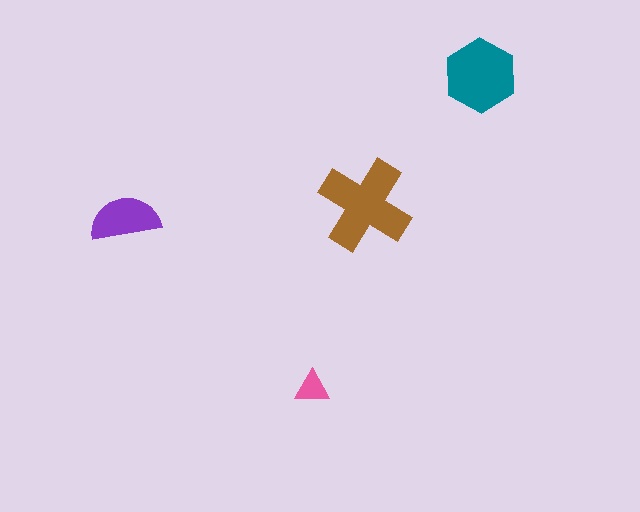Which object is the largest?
The brown cross.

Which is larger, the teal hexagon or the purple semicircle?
The teal hexagon.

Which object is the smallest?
The pink triangle.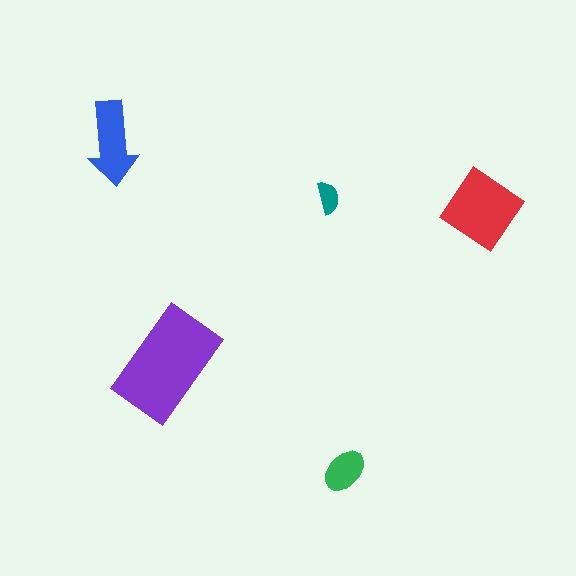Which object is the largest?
The purple rectangle.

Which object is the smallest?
The teal semicircle.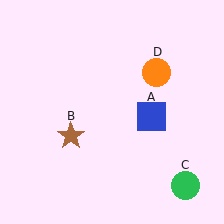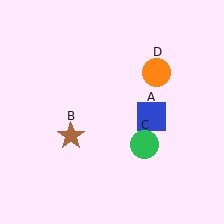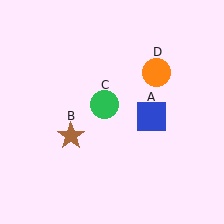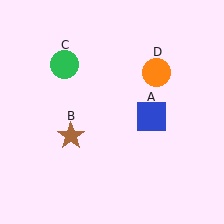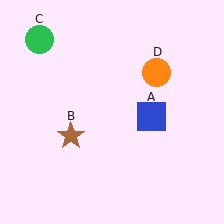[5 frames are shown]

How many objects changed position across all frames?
1 object changed position: green circle (object C).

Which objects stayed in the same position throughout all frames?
Blue square (object A) and brown star (object B) and orange circle (object D) remained stationary.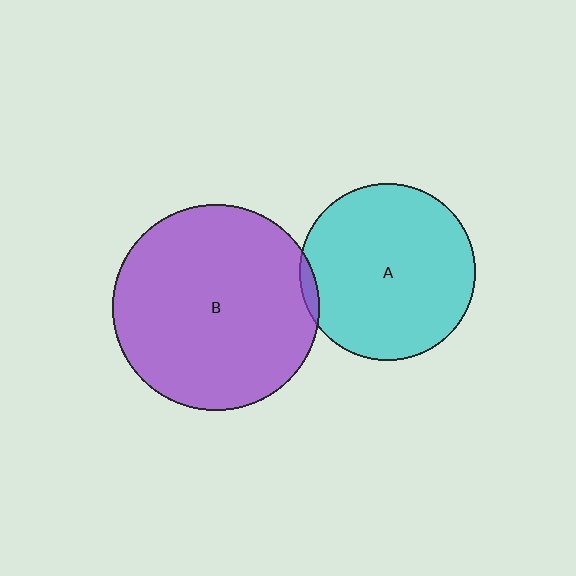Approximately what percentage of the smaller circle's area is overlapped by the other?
Approximately 5%.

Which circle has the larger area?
Circle B (purple).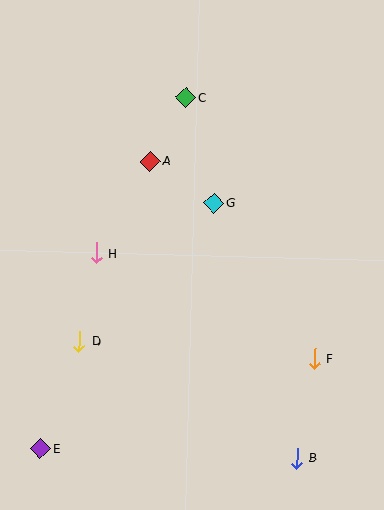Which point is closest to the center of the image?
Point G at (214, 203) is closest to the center.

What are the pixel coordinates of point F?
Point F is at (314, 359).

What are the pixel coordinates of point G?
Point G is at (214, 203).